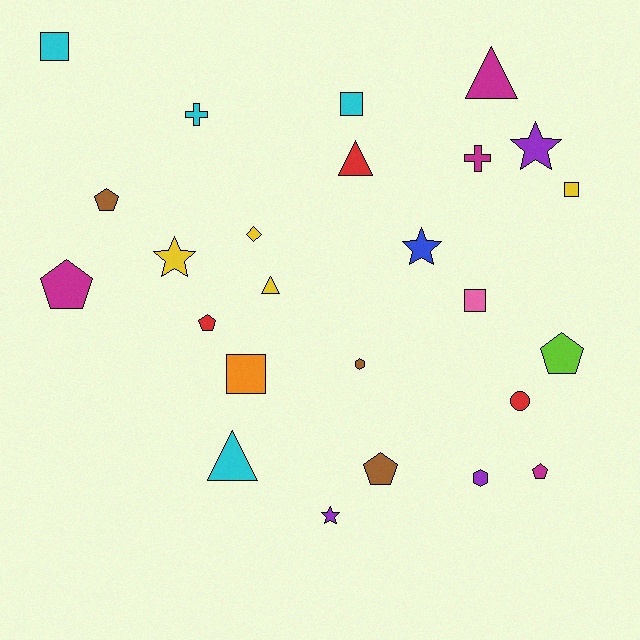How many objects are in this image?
There are 25 objects.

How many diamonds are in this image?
There is 1 diamond.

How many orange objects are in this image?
There is 1 orange object.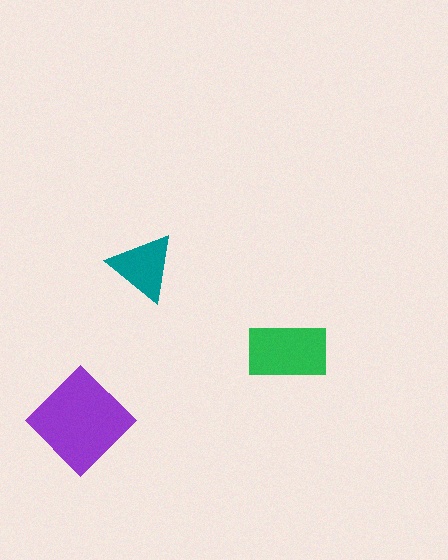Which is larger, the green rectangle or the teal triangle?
The green rectangle.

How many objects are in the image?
There are 3 objects in the image.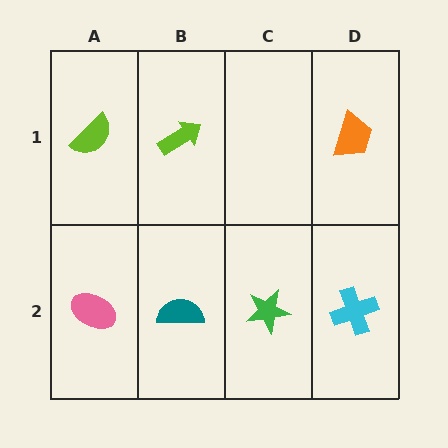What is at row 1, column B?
A lime arrow.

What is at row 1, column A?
A lime semicircle.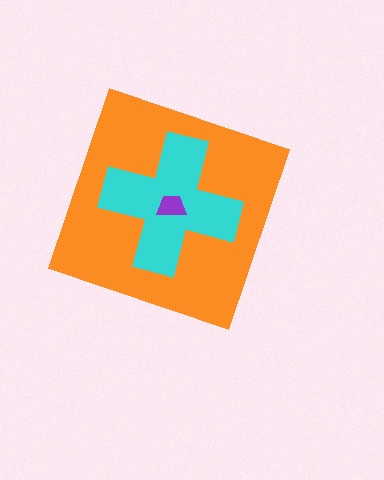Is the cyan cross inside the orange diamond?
Yes.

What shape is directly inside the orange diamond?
The cyan cross.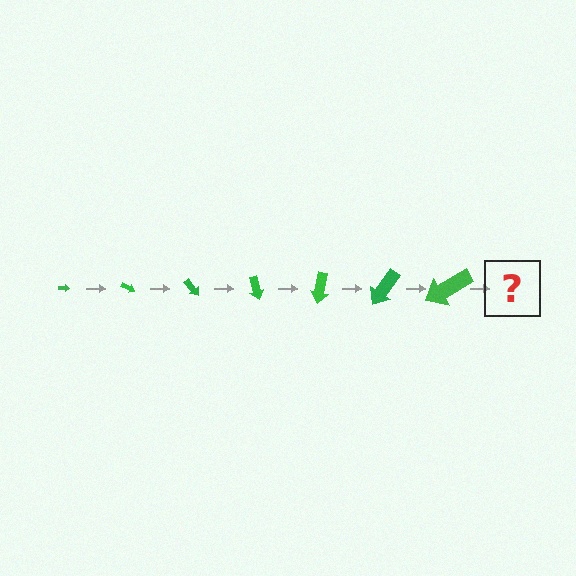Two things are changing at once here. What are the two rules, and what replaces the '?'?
The two rules are that the arrow grows larger each step and it rotates 25 degrees each step. The '?' should be an arrow, larger than the previous one and rotated 175 degrees from the start.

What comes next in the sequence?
The next element should be an arrow, larger than the previous one and rotated 175 degrees from the start.